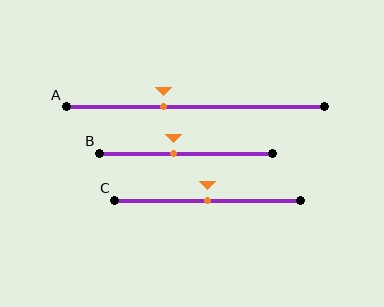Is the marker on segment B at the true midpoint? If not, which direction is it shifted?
No, the marker on segment B is shifted to the left by about 7% of the segment length.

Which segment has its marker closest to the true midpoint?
Segment C has its marker closest to the true midpoint.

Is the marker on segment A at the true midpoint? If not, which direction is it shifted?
No, the marker on segment A is shifted to the left by about 12% of the segment length.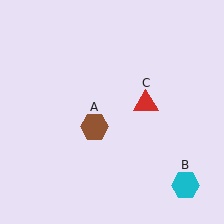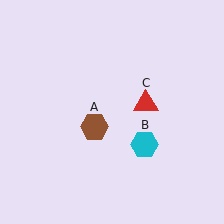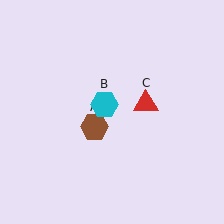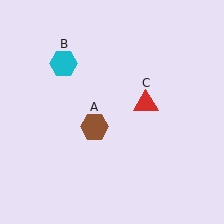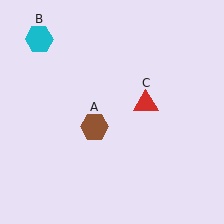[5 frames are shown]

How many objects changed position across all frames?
1 object changed position: cyan hexagon (object B).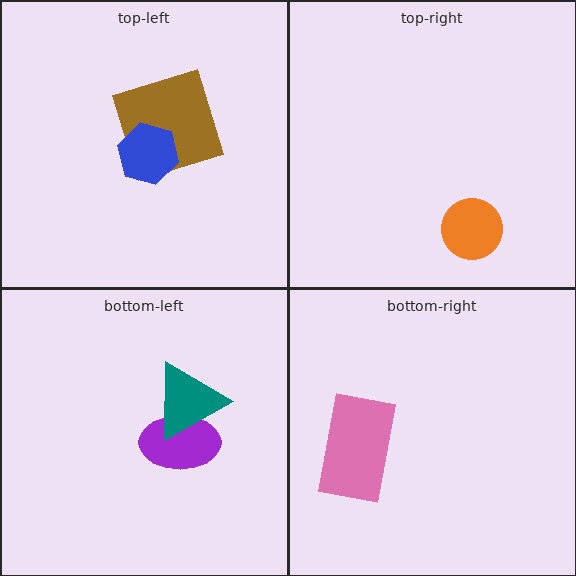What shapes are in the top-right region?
The orange circle.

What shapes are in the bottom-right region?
The pink rectangle.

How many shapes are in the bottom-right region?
1.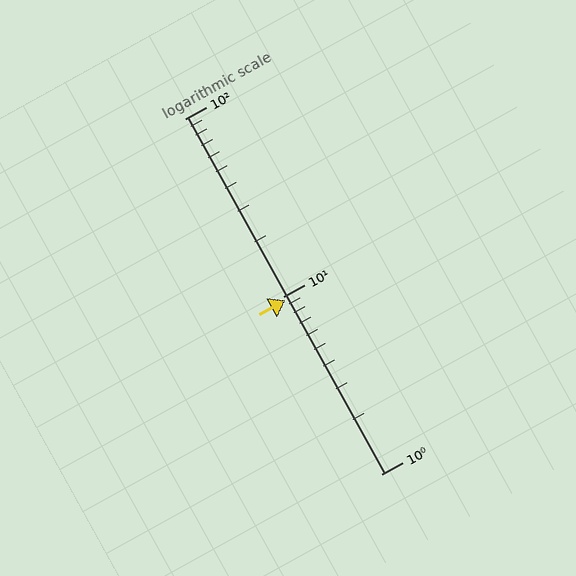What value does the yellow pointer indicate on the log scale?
The pointer indicates approximately 9.5.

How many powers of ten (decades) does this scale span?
The scale spans 2 decades, from 1 to 100.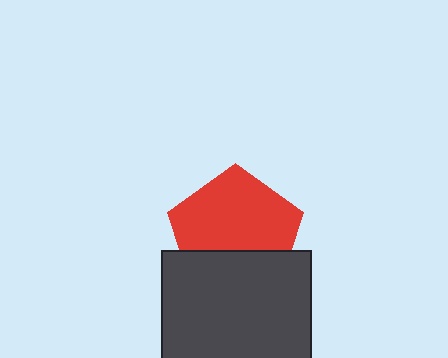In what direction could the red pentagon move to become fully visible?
The red pentagon could move up. That would shift it out from behind the dark gray square entirely.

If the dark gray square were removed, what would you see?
You would see the complete red pentagon.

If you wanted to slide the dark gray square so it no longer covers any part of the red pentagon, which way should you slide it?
Slide it down — that is the most direct way to separate the two shapes.